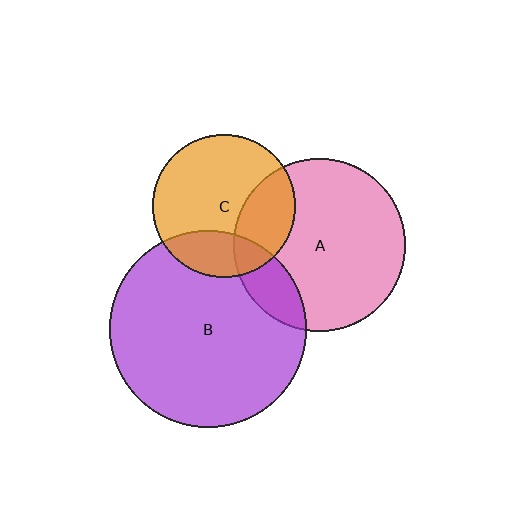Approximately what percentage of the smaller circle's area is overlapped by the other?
Approximately 30%.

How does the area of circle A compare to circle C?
Approximately 1.5 times.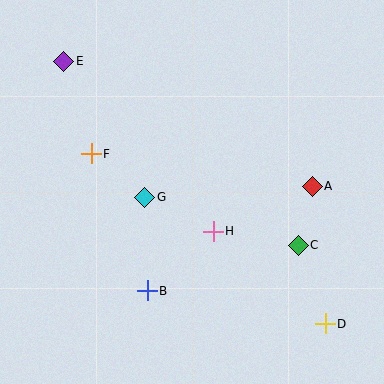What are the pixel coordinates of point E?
Point E is at (64, 61).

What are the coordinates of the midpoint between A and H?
The midpoint between A and H is at (263, 209).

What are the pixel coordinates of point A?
Point A is at (312, 186).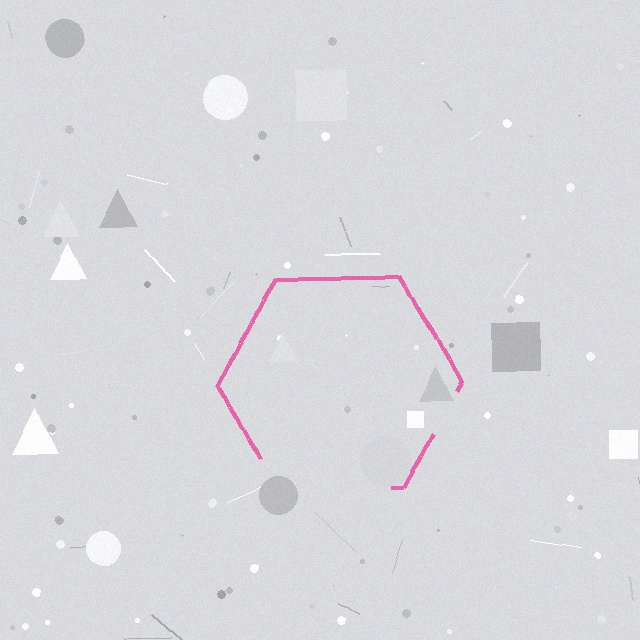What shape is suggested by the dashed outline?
The dashed outline suggests a hexagon.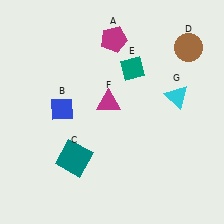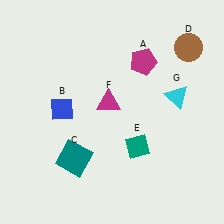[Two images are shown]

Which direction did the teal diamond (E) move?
The teal diamond (E) moved down.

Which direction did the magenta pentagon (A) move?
The magenta pentagon (A) moved right.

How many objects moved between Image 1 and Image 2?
2 objects moved between the two images.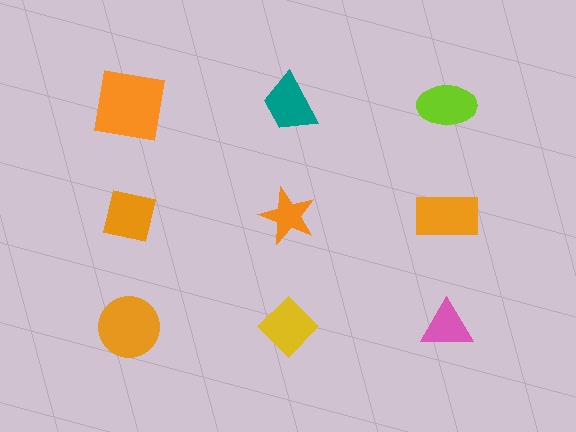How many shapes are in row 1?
3 shapes.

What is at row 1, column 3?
A lime ellipse.